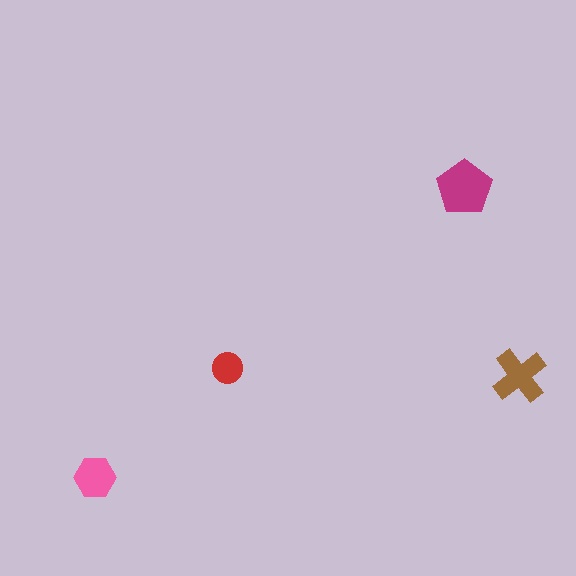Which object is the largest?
The magenta pentagon.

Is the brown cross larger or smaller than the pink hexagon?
Larger.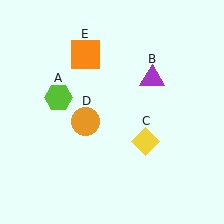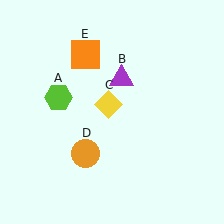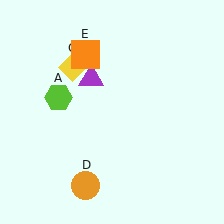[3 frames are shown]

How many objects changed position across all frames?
3 objects changed position: purple triangle (object B), yellow diamond (object C), orange circle (object D).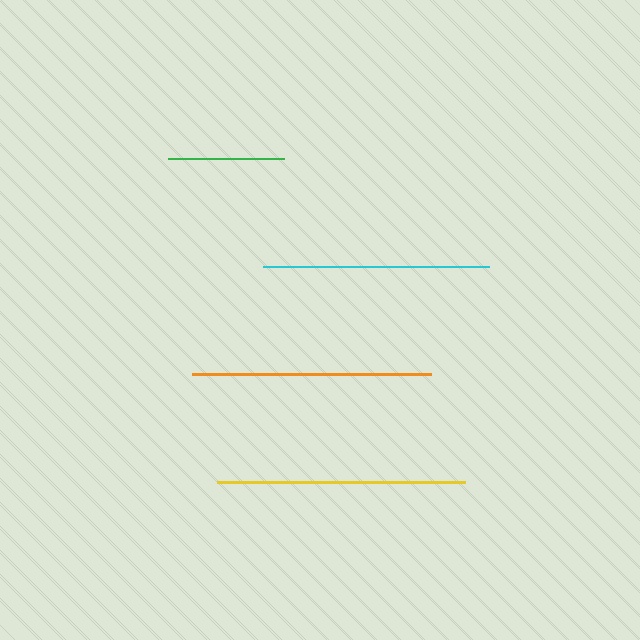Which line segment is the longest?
The yellow line is the longest at approximately 248 pixels.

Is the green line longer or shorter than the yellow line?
The yellow line is longer than the green line.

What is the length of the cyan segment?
The cyan segment is approximately 226 pixels long.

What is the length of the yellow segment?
The yellow segment is approximately 248 pixels long.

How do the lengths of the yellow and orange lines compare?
The yellow and orange lines are approximately the same length.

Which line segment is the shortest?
The green line is the shortest at approximately 115 pixels.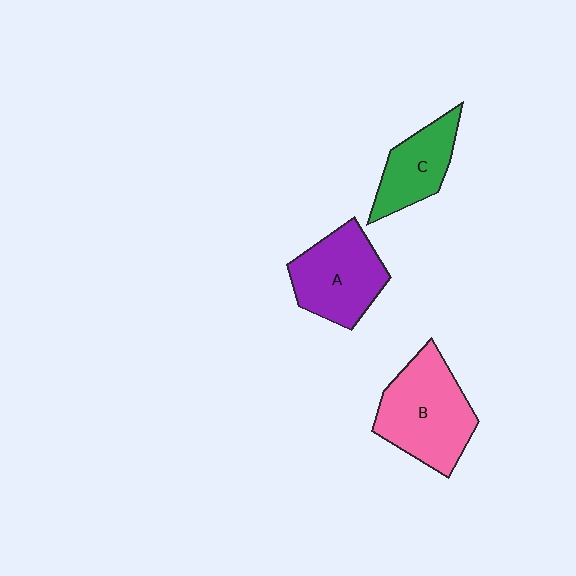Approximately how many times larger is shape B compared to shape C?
Approximately 1.6 times.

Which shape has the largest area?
Shape B (pink).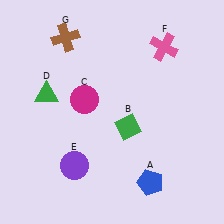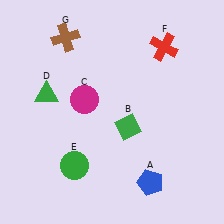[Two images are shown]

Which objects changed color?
E changed from purple to green. F changed from pink to red.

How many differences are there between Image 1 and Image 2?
There are 2 differences between the two images.